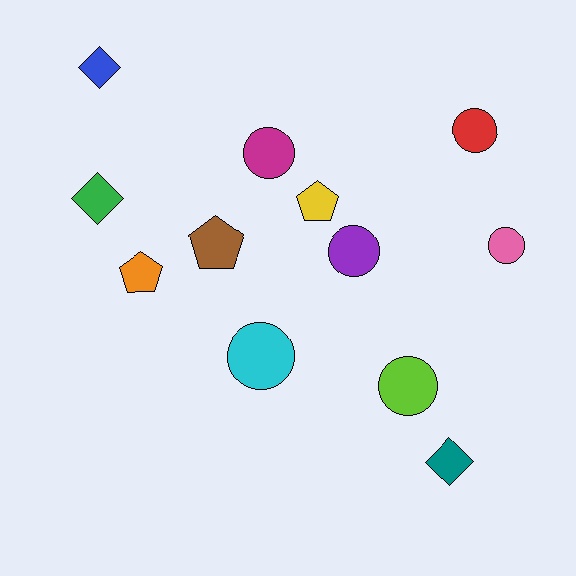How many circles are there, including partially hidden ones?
There are 6 circles.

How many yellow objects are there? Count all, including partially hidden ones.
There is 1 yellow object.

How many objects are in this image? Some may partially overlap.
There are 12 objects.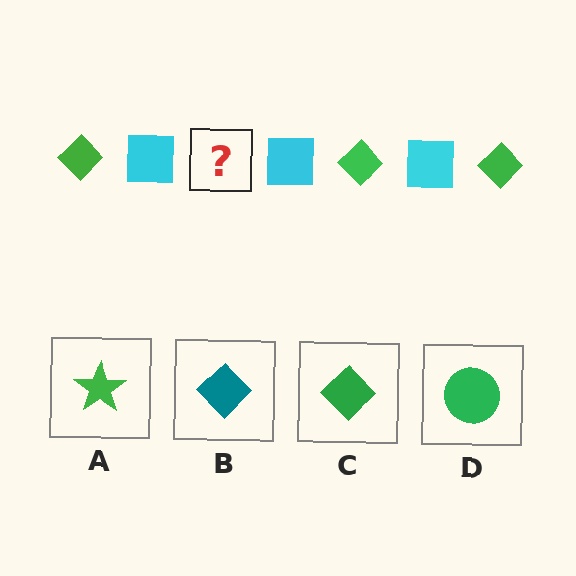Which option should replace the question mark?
Option C.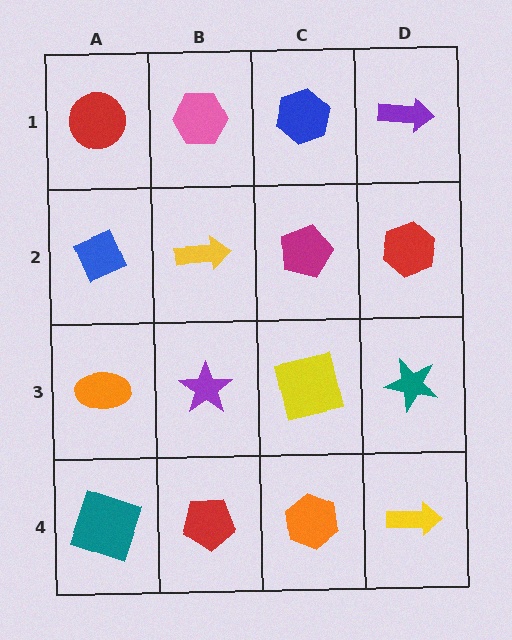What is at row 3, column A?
An orange ellipse.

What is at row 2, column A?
A blue diamond.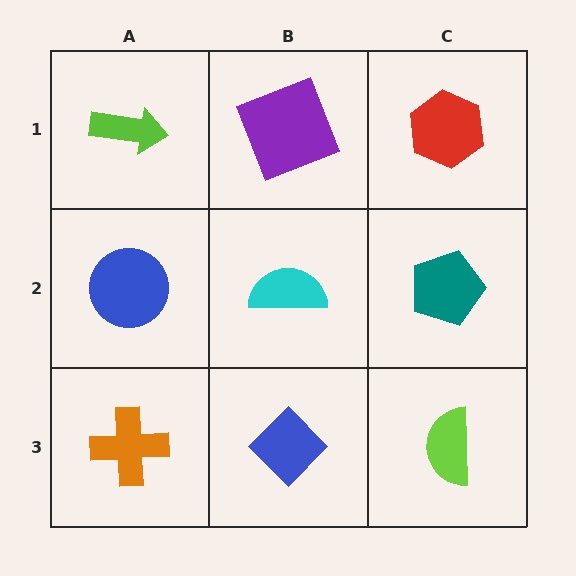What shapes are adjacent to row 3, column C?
A teal pentagon (row 2, column C), a blue diamond (row 3, column B).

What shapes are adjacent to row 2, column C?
A red hexagon (row 1, column C), a lime semicircle (row 3, column C), a cyan semicircle (row 2, column B).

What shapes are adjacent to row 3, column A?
A blue circle (row 2, column A), a blue diamond (row 3, column B).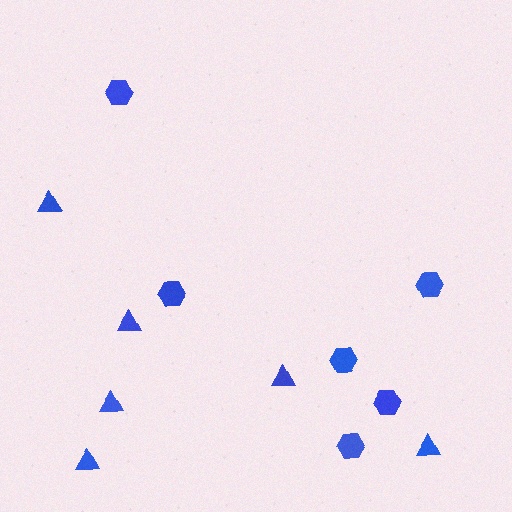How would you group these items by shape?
There are 2 groups: one group of hexagons (6) and one group of triangles (6).